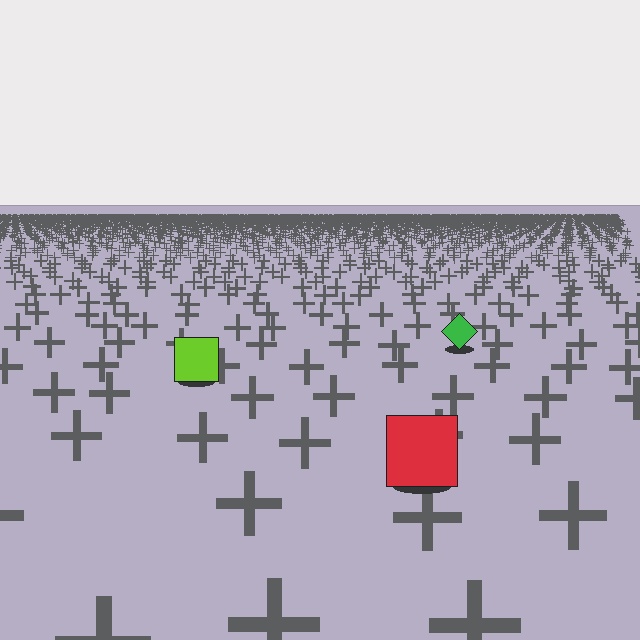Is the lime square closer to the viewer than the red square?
No. The red square is closer — you can tell from the texture gradient: the ground texture is coarser near it.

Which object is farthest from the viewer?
The green diamond is farthest from the viewer. It appears smaller and the ground texture around it is denser.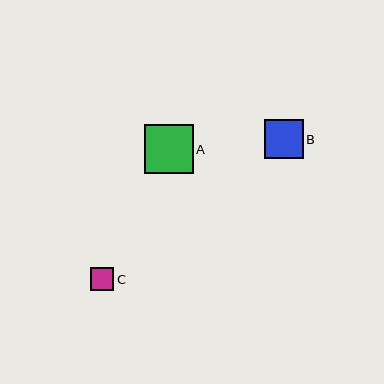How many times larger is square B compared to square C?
Square B is approximately 1.7 times the size of square C.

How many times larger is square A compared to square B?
Square A is approximately 1.3 times the size of square B.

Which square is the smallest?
Square C is the smallest with a size of approximately 23 pixels.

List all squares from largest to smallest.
From largest to smallest: A, B, C.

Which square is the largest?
Square A is the largest with a size of approximately 49 pixels.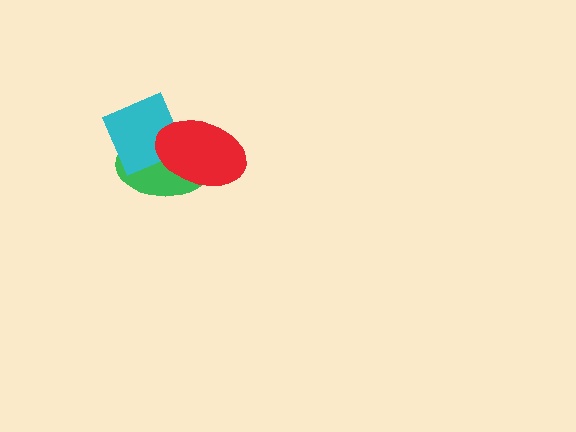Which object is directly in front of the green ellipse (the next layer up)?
The cyan square is directly in front of the green ellipse.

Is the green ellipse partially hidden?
Yes, it is partially covered by another shape.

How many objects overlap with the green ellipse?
2 objects overlap with the green ellipse.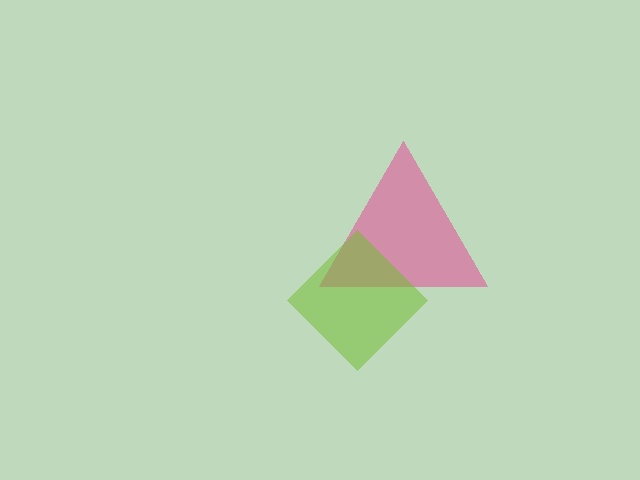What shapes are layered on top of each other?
The layered shapes are: a pink triangle, a lime diamond.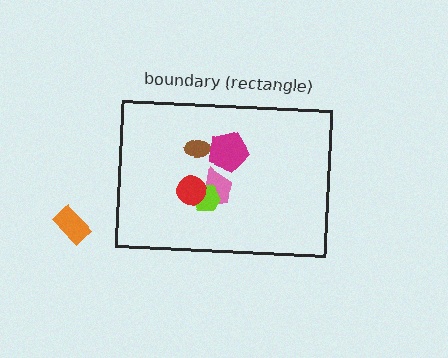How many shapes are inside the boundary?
5 inside, 1 outside.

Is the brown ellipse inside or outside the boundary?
Inside.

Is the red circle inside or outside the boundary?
Inside.